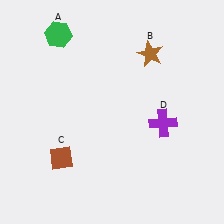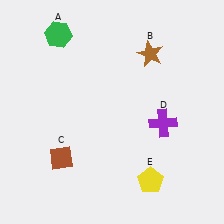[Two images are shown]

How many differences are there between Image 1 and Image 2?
There is 1 difference between the two images.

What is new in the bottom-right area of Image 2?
A yellow pentagon (E) was added in the bottom-right area of Image 2.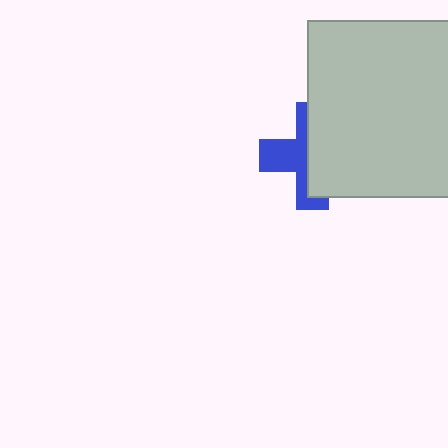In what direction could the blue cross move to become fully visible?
The blue cross could move left. That would shift it out from behind the light gray square entirely.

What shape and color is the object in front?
The object in front is a light gray square.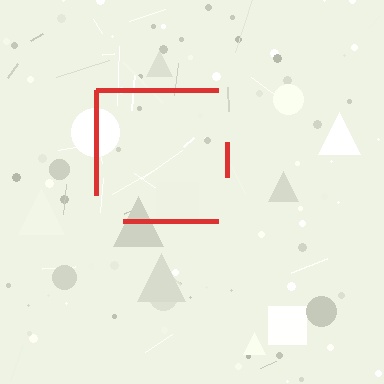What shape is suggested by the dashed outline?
The dashed outline suggests a square.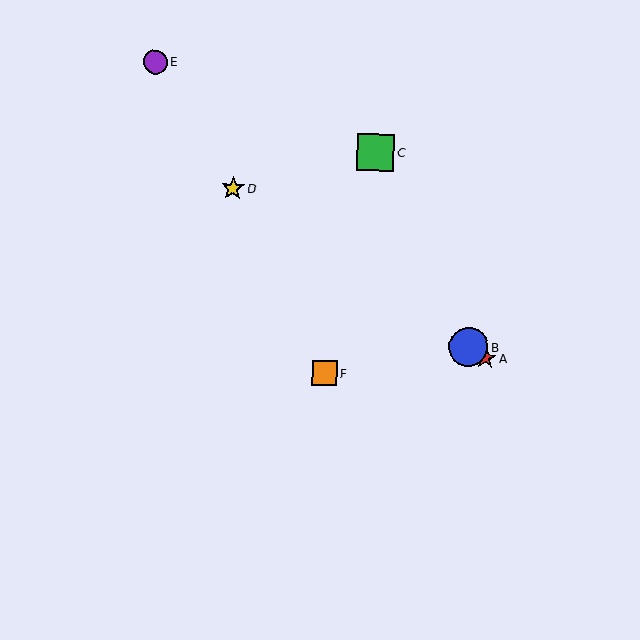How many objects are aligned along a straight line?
3 objects (A, B, D) are aligned along a straight line.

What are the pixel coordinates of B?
Object B is at (469, 347).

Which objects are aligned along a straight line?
Objects A, B, D are aligned along a straight line.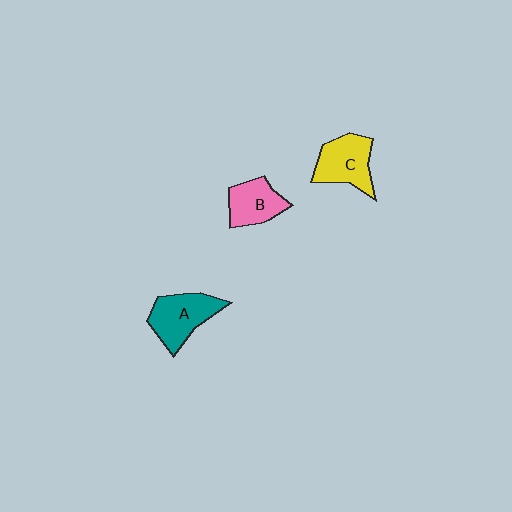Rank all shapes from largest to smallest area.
From largest to smallest: A (teal), C (yellow), B (pink).